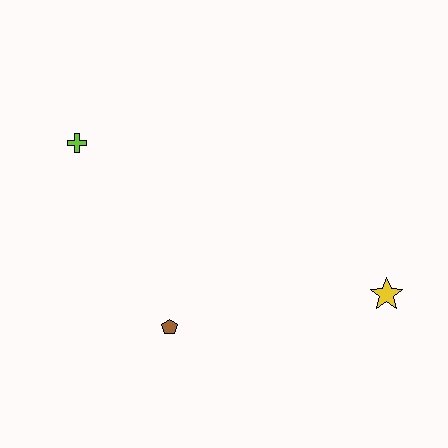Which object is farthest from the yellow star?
The lime cross is farthest from the yellow star.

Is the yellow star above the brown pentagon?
Yes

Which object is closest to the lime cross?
The brown pentagon is closest to the lime cross.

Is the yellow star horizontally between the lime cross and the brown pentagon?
No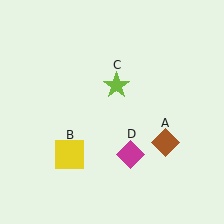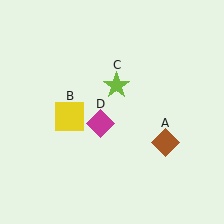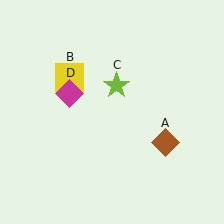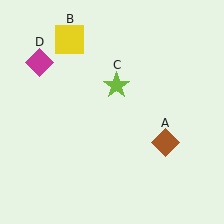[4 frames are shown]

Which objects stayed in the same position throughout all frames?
Brown diamond (object A) and lime star (object C) remained stationary.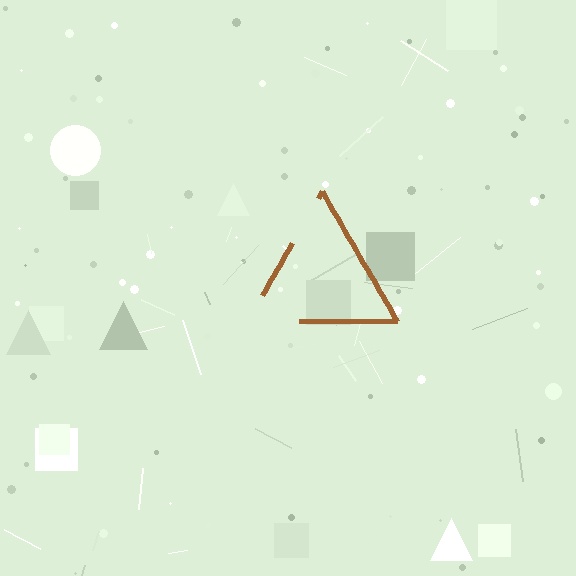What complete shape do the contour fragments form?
The contour fragments form a triangle.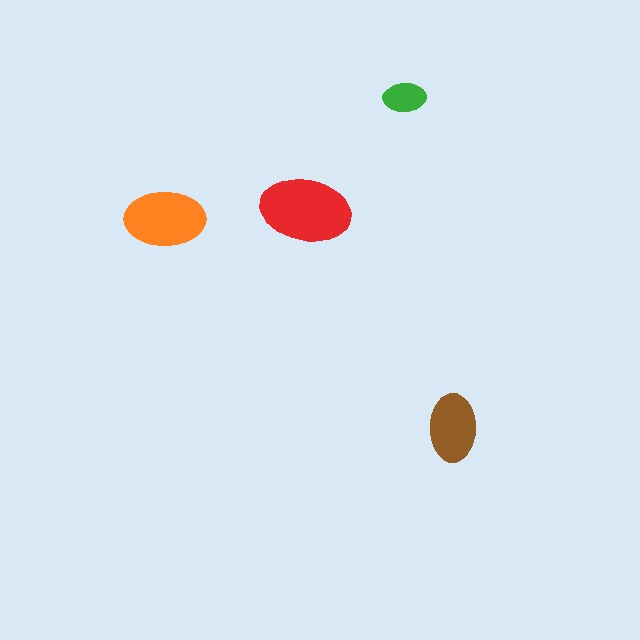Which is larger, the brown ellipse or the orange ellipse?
The orange one.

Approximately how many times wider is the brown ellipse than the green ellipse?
About 1.5 times wider.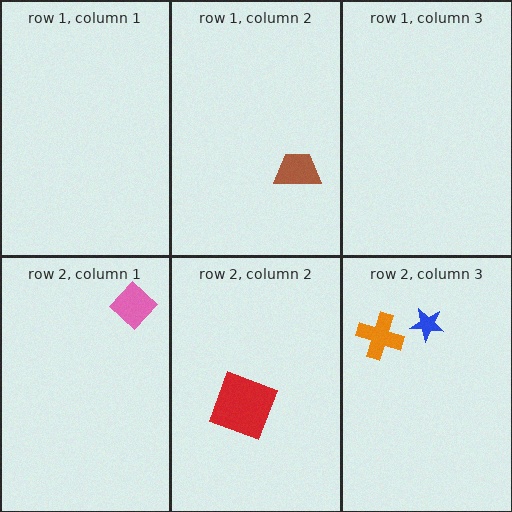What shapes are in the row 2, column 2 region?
The red square.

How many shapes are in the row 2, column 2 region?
1.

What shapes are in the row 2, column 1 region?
The pink diamond.